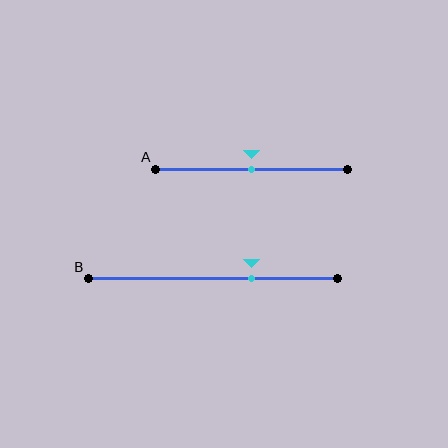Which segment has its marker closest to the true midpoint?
Segment A has its marker closest to the true midpoint.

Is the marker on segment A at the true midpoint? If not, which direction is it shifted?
Yes, the marker on segment A is at the true midpoint.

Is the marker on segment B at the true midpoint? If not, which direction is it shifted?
No, the marker on segment B is shifted to the right by about 15% of the segment length.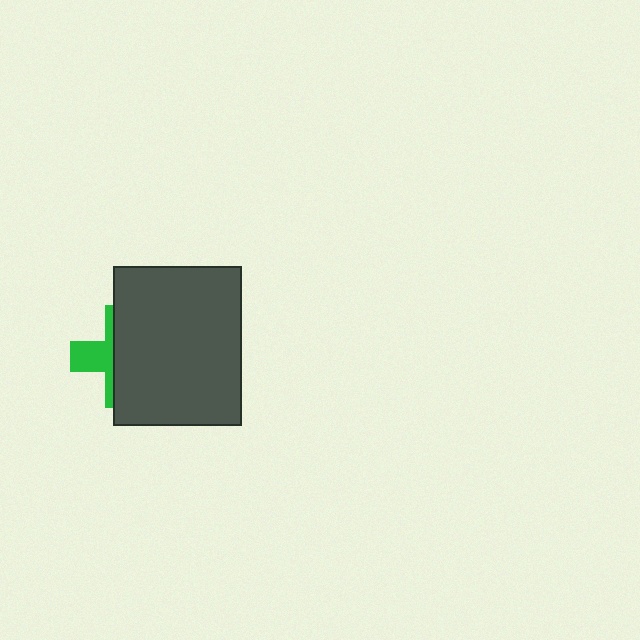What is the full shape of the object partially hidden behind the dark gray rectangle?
The partially hidden object is a green cross.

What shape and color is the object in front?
The object in front is a dark gray rectangle.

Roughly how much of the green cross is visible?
A small part of it is visible (roughly 36%).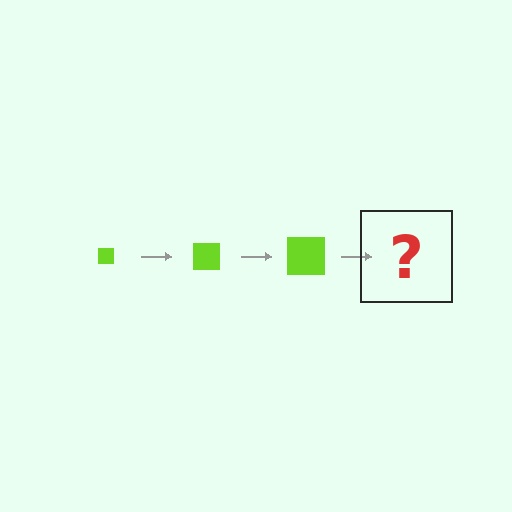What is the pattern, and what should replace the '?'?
The pattern is that the square gets progressively larger each step. The '?' should be a lime square, larger than the previous one.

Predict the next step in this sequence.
The next step is a lime square, larger than the previous one.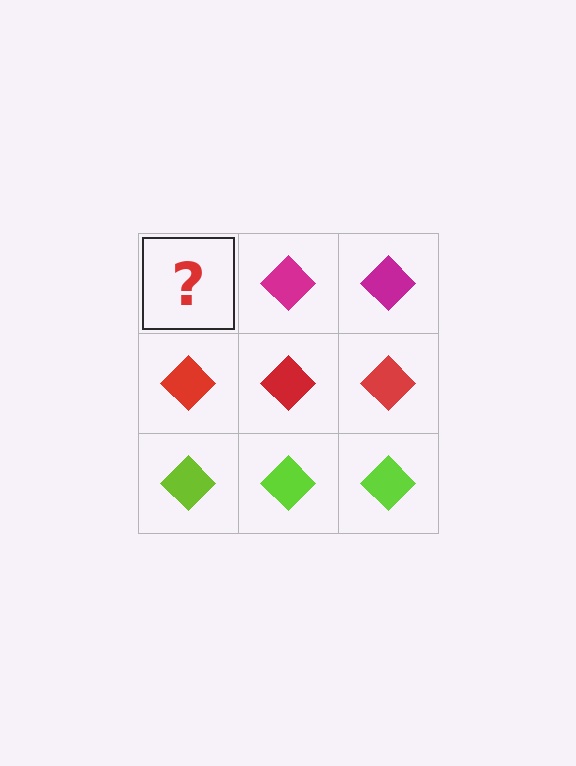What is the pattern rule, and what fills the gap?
The rule is that each row has a consistent color. The gap should be filled with a magenta diamond.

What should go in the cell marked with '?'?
The missing cell should contain a magenta diamond.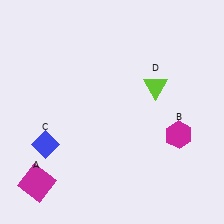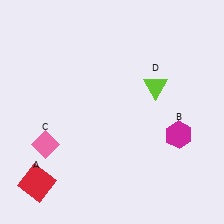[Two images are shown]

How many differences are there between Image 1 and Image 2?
There are 2 differences between the two images.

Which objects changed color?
A changed from magenta to red. C changed from blue to pink.